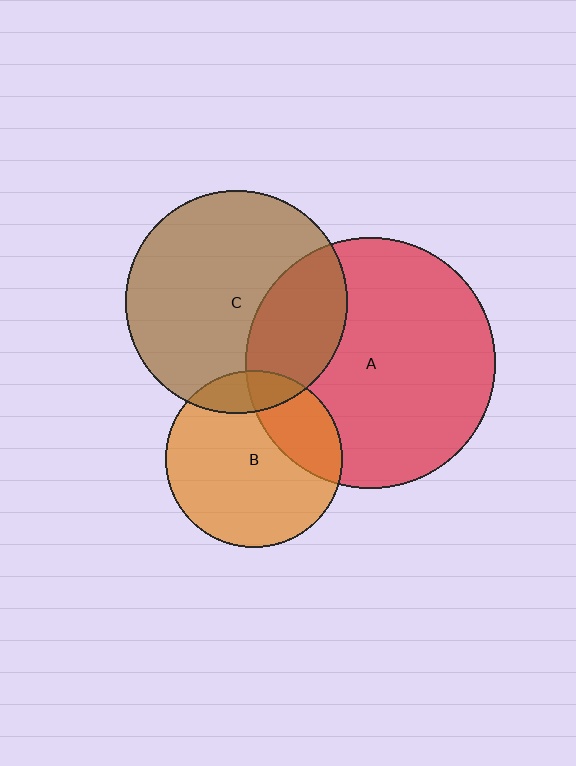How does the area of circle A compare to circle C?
Approximately 1.3 times.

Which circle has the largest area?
Circle A (red).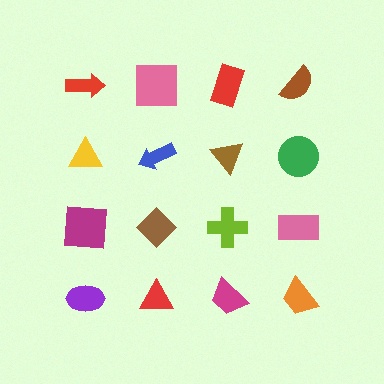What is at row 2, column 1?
A yellow triangle.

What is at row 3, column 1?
A magenta square.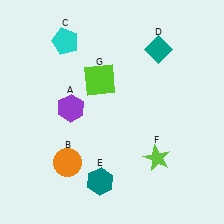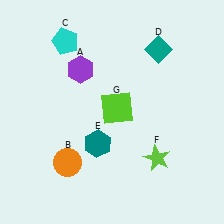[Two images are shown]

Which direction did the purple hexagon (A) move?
The purple hexagon (A) moved up.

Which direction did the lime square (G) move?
The lime square (G) moved down.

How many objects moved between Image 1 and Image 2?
3 objects moved between the two images.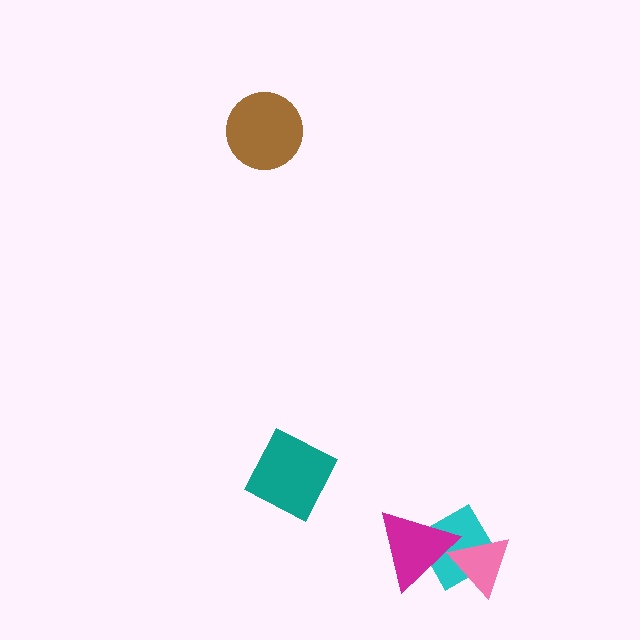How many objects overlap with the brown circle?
0 objects overlap with the brown circle.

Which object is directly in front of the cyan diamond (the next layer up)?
The pink triangle is directly in front of the cyan diamond.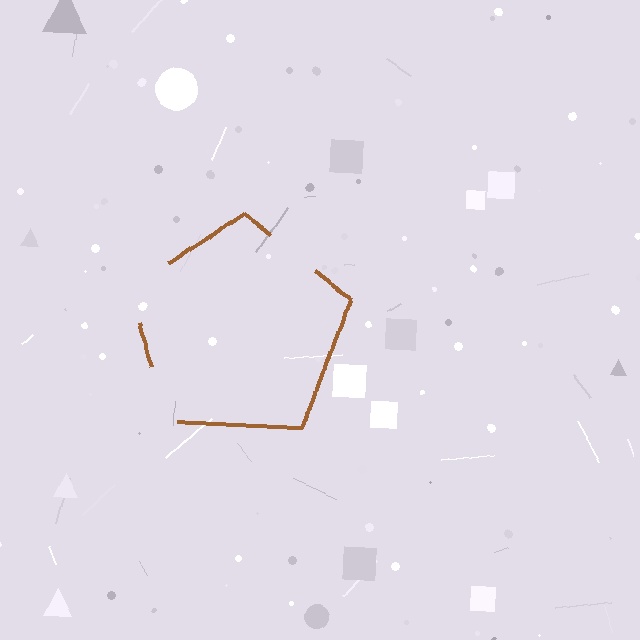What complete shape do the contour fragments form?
The contour fragments form a pentagon.